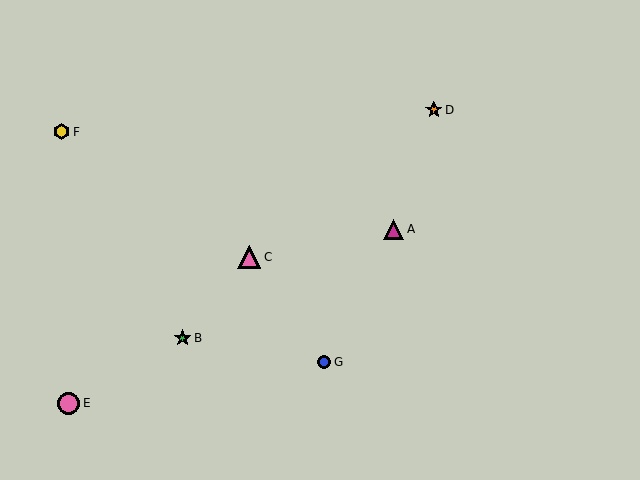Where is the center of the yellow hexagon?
The center of the yellow hexagon is at (61, 132).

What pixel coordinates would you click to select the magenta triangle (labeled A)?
Click at (393, 229) to select the magenta triangle A.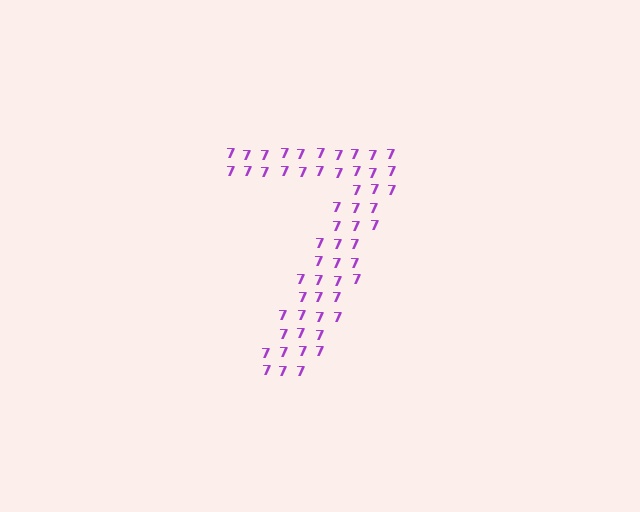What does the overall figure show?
The overall figure shows the digit 7.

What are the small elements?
The small elements are digit 7's.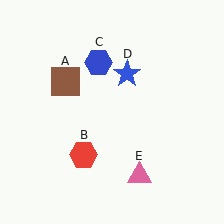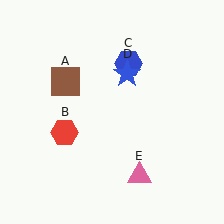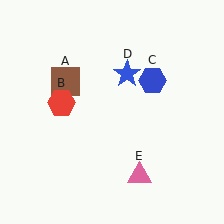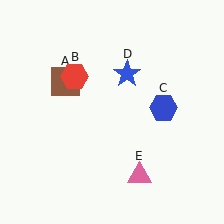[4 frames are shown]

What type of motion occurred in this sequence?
The red hexagon (object B), blue hexagon (object C) rotated clockwise around the center of the scene.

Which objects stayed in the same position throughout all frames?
Brown square (object A) and blue star (object D) and pink triangle (object E) remained stationary.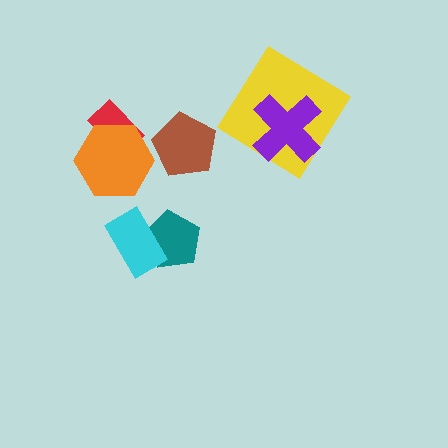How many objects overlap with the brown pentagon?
0 objects overlap with the brown pentagon.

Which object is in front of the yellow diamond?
The purple cross is in front of the yellow diamond.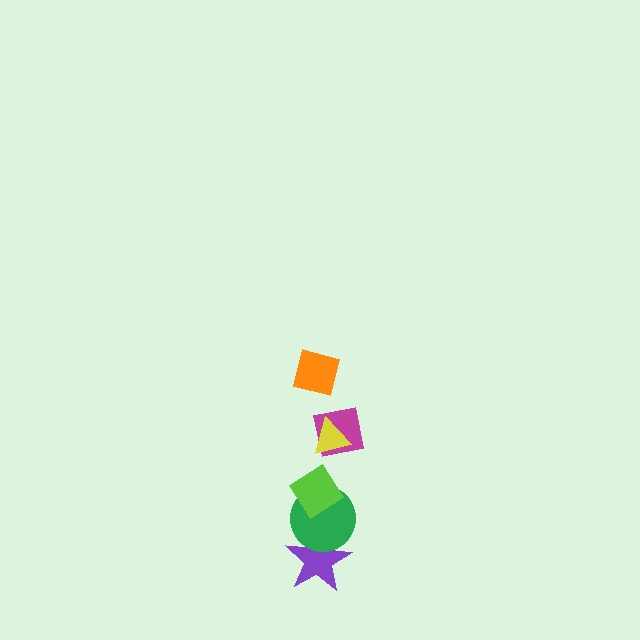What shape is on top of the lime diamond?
The magenta square is on top of the lime diamond.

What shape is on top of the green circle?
The lime diamond is on top of the green circle.